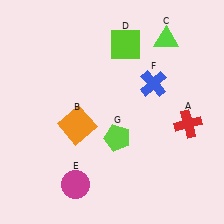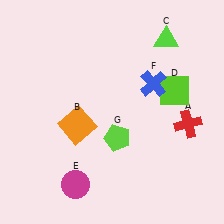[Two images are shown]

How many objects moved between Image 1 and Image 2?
1 object moved between the two images.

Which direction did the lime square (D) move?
The lime square (D) moved right.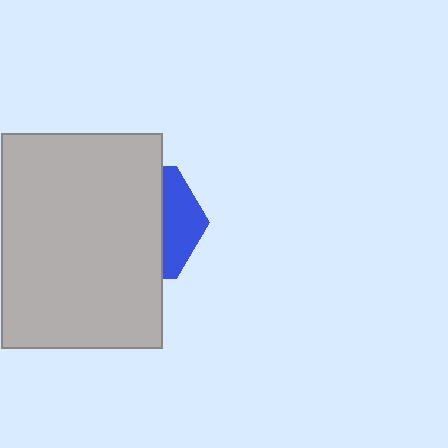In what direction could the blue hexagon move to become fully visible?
The blue hexagon could move right. That would shift it out from behind the light gray rectangle entirely.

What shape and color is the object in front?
The object in front is a light gray rectangle.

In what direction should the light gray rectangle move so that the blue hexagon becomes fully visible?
The light gray rectangle should move left. That is the shortest direction to clear the overlap and leave the blue hexagon fully visible.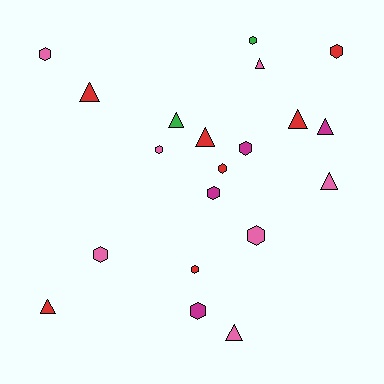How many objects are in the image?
There are 20 objects.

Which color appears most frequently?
Pink, with 7 objects.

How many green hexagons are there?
There is 1 green hexagon.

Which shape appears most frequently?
Hexagon, with 11 objects.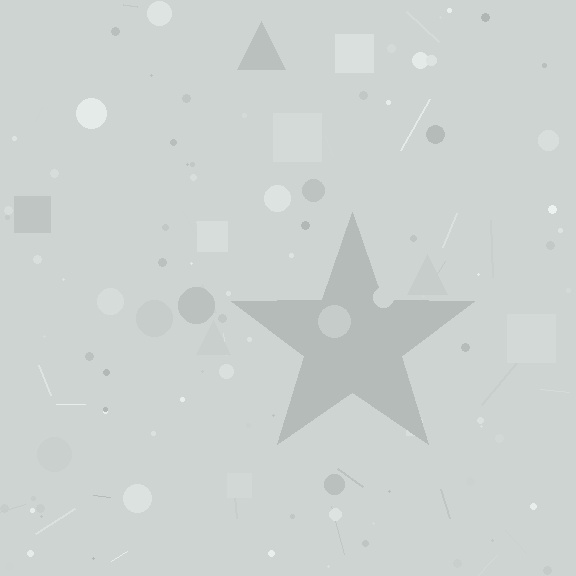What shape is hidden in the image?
A star is hidden in the image.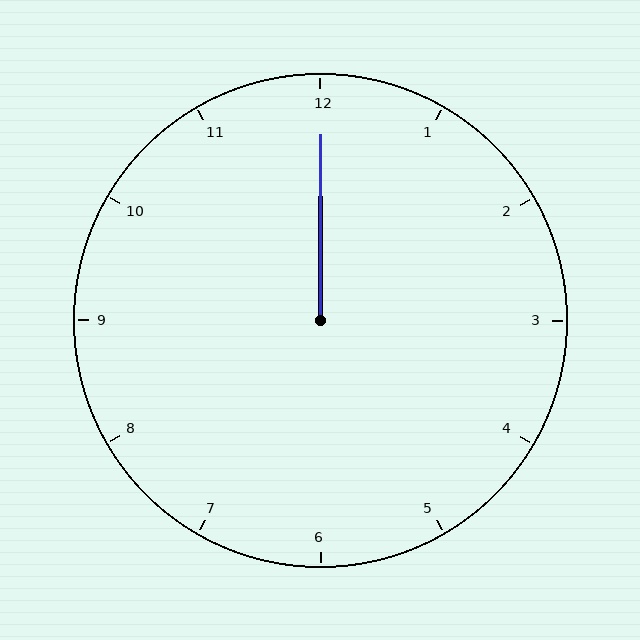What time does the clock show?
12:00.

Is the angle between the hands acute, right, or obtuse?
It is acute.